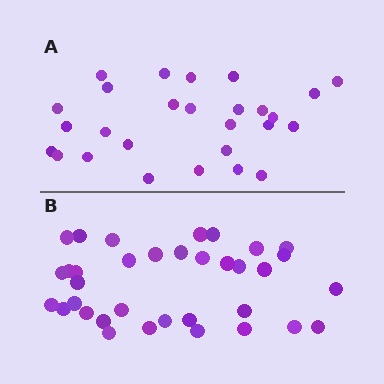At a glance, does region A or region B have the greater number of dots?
Region B (the bottom region) has more dots.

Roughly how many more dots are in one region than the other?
Region B has roughly 8 or so more dots than region A.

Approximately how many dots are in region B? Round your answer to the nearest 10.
About 40 dots. (The exact count is 35, which rounds to 40.)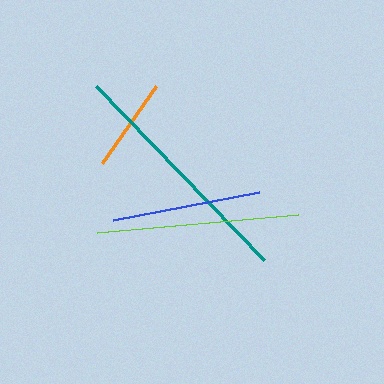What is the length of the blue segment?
The blue segment is approximately 149 pixels long.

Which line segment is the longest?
The teal line is the longest at approximately 242 pixels.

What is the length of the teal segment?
The teal segment is approximately 242 pixels long.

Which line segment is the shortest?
The orange line is the shortest at approximately 94 pixels.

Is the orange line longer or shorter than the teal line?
The teal line is longer than the orange line.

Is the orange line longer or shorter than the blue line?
The blue line is longer than the orange line.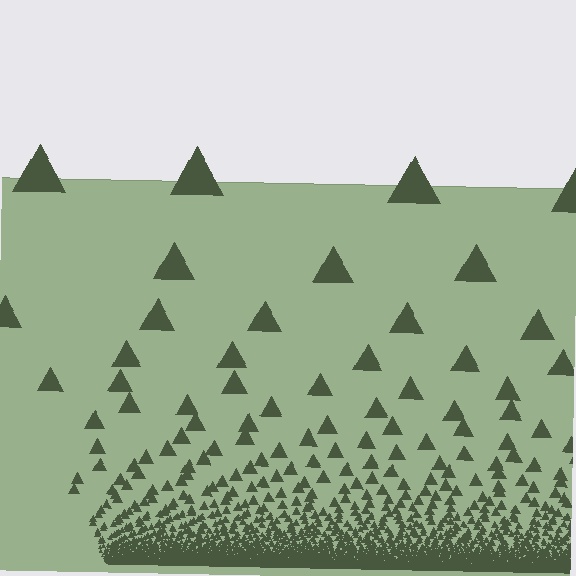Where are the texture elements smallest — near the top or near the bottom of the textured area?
Near the bottom.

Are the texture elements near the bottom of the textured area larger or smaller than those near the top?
Smaller. The gradient is inverted — elements near the bottom are smaller and denser.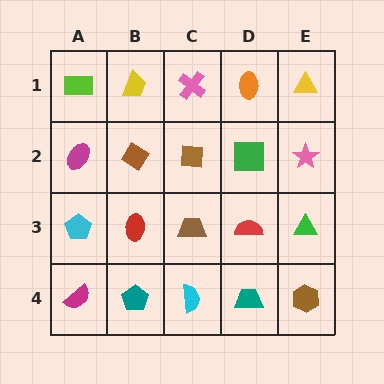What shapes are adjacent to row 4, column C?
A brown trapezoid (row 3, column C), a teal pentagon (row 4, column B), a teal trapezoid (row 4, column D).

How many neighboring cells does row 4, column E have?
2.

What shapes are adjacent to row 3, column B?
A brown diamond (row 2, column B), a teal pentagon (row 4, column B), a cyan pentagon (row 3, column A), a brown trapezoid (row 3, column C).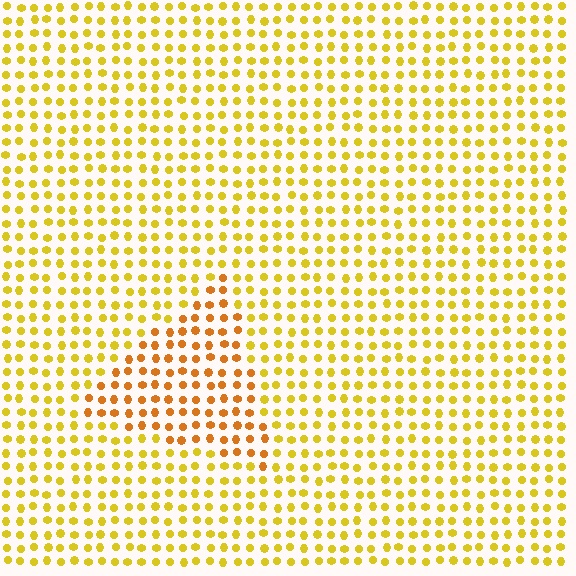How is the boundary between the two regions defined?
The boundary is defined purely by a slight shift in hue (about 26 degrees). Spacing, size, and orientation are identical on both sides.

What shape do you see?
I see a triangle.